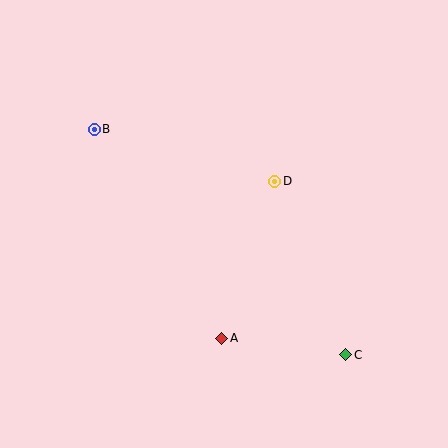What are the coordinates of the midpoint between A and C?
The midpoint between A and C is at (284, 347).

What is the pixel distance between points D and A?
The distance between D and A is 166 pixels.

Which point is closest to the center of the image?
Point D at (275, 181) is closest to the center.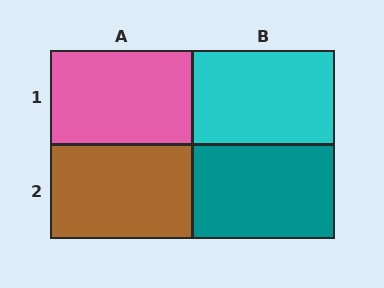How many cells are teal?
1 cell is teal.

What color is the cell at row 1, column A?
Pink.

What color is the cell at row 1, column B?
Cyan.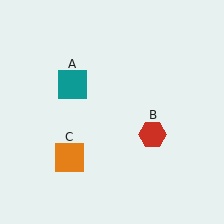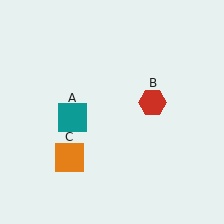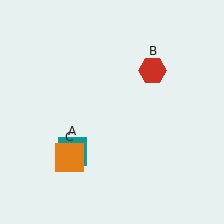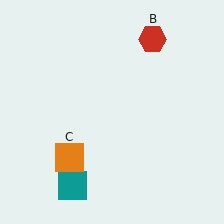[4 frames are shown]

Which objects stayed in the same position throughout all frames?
Orange square (object C) remained stationary.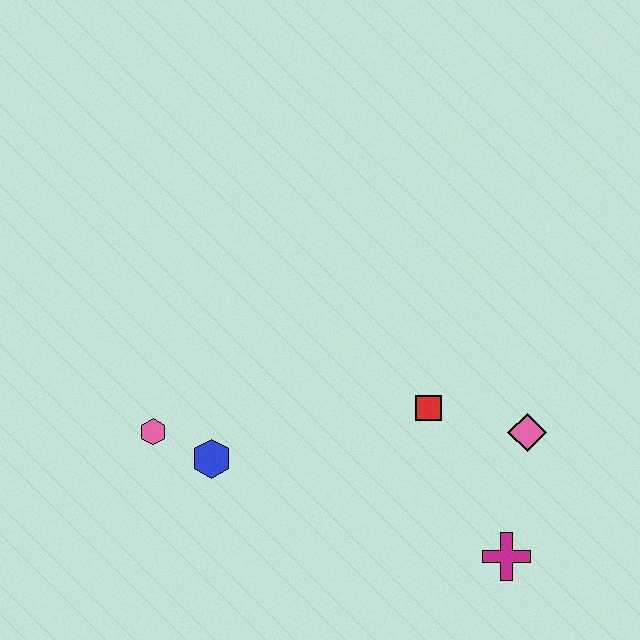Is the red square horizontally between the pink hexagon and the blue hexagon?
No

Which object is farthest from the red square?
The pink hexagon is farthest from the red square.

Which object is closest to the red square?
The pink diamond is closest to the red square.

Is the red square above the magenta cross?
Yes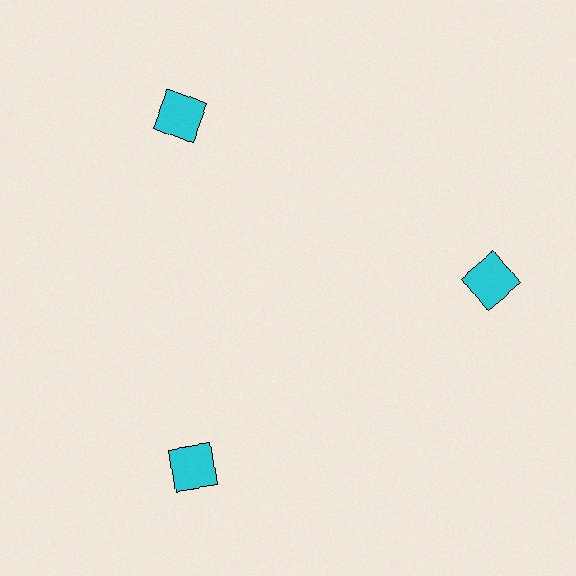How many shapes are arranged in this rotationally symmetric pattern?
There are 3 shapes, arranged in 3 groups of 1.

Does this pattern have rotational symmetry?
Yes, this pattern has 3-fold rotational symmetry. It looks the same after rotating 120 degrees around the center.